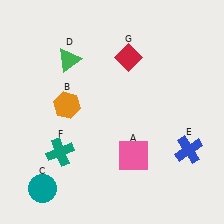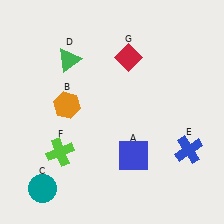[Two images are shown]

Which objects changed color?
A changed from pink to blue. F changed from teal to lime.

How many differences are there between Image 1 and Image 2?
There are 2 differences between the two images.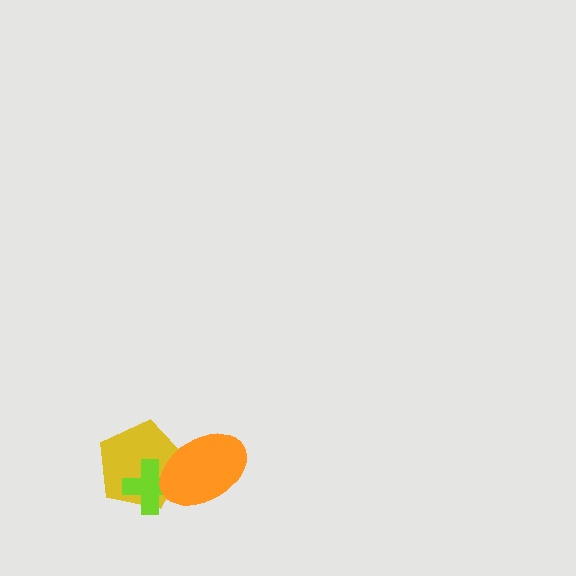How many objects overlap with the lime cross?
2 objects overlap with the lime cross.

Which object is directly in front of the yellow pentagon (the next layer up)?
The lime cross is directly in front of the yellow pentagon.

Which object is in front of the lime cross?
The orange ellipse is in front of the lime cross.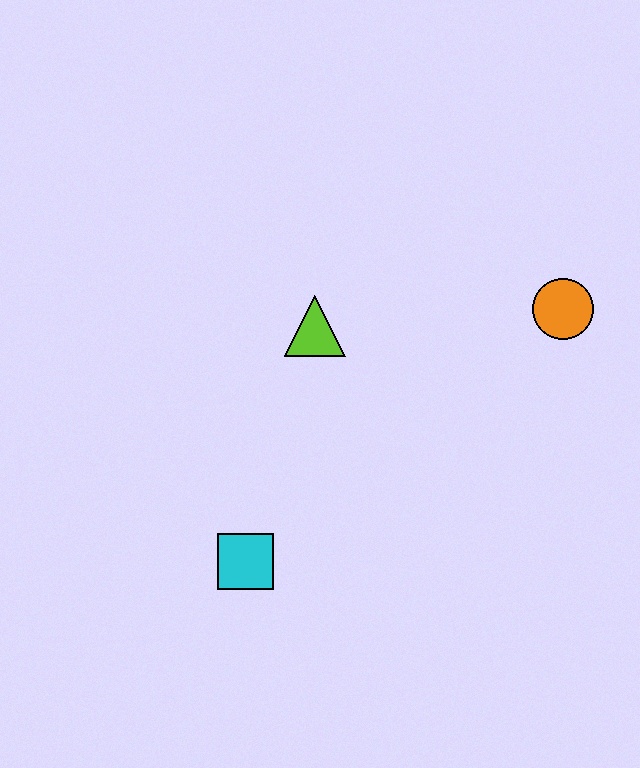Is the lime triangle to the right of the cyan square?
Yes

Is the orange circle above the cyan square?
Yes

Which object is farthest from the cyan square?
The orange circle is farthest from the cyan square.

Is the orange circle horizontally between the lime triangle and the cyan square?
No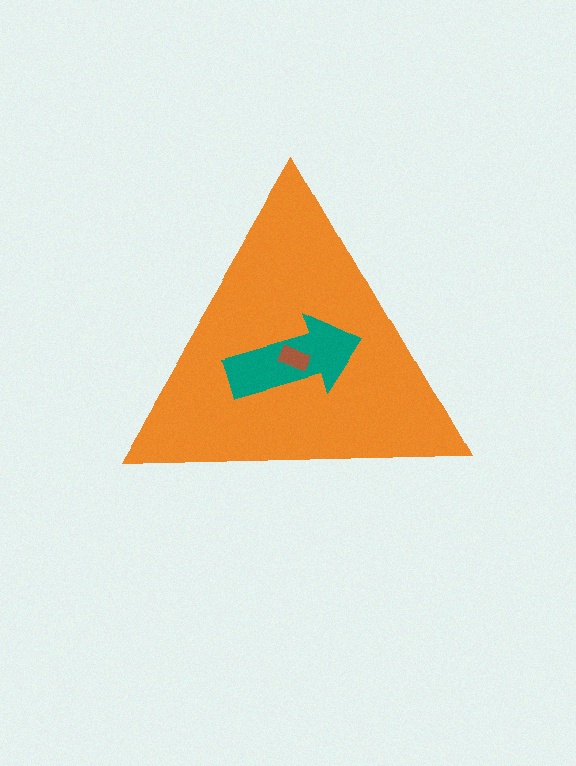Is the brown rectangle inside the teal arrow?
Yes.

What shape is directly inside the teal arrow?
The brown rectangle.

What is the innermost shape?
The brown rectangle.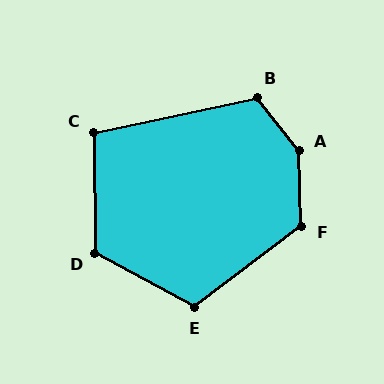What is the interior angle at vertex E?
Approximately 115 degrees (obtuse).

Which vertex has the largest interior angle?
A, at approximately 143 degrees.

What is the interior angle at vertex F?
Approximately 125 degrees (obtuse).